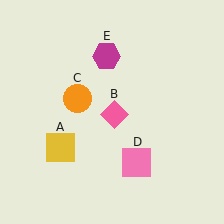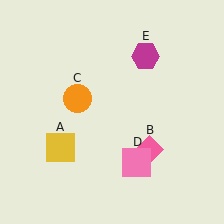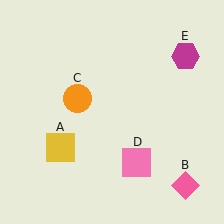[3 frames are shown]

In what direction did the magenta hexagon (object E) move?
The magenta hexagon (object E) moved right.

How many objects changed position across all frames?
2 objects changed position: pink diamond (object B), magenta hexagon (object E).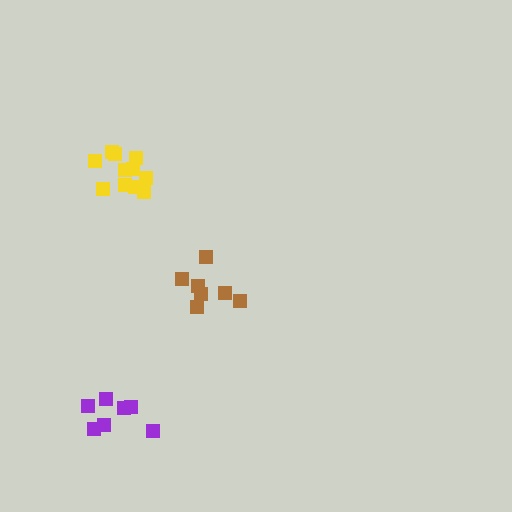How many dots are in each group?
Group 1: 11 dots, Group 2: 7 dots, Group 3: 7 dots (25 total).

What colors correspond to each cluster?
The clusters are colored: yellow, brown, purple.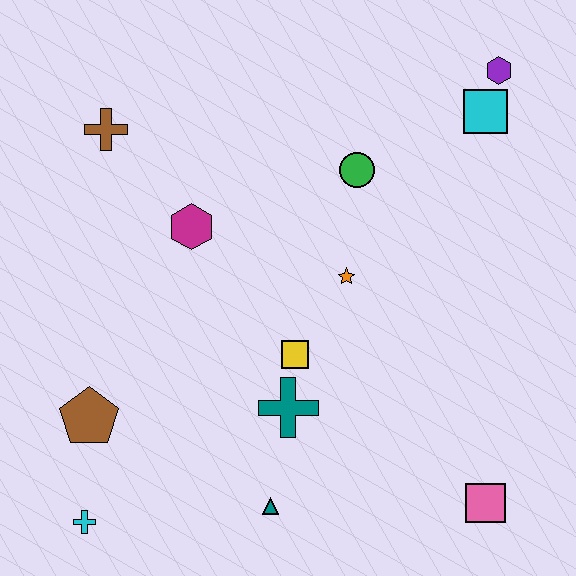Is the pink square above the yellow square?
No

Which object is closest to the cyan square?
The purple hexagon is closest to the cyan square.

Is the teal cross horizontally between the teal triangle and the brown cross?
No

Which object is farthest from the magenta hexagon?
The pink square is farthest from the magenta hexagon.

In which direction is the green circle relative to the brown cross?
The green circle is to the right of the brown cross.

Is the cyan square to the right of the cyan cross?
Yes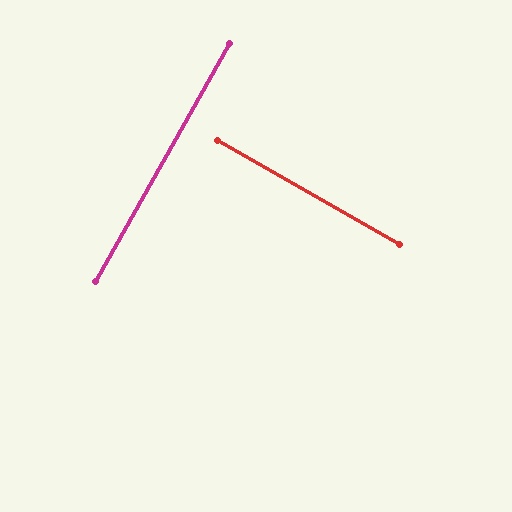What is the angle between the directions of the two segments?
Approximately 90 degrees.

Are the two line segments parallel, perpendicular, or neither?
Perpendicular — they meet at approximately 90°.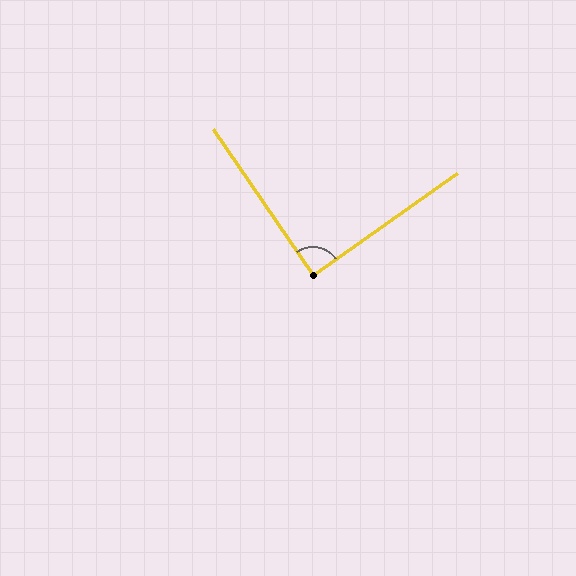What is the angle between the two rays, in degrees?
Approximately 89 degrees.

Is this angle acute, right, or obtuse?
It is approximately a right angle.